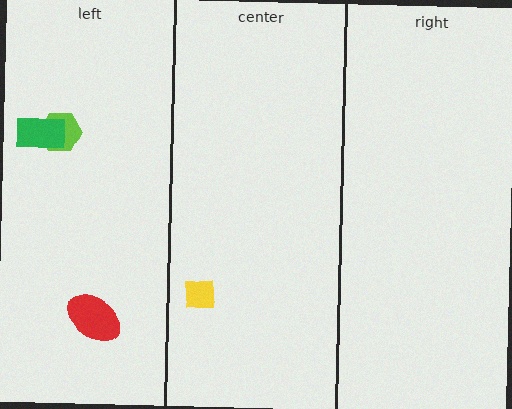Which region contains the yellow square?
The center region.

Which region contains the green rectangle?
The left region.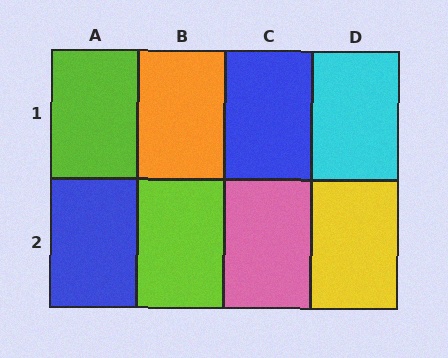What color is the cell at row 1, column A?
Lime.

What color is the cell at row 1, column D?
Cyan.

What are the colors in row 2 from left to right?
Blue, lime, pink, yellow.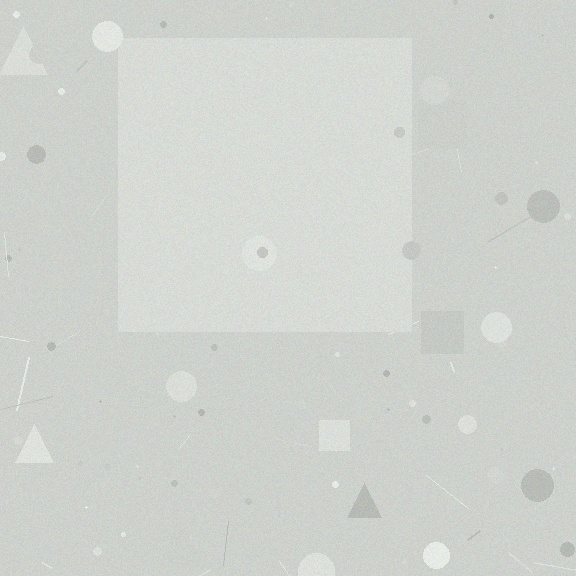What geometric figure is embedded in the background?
A square is embedded in the background.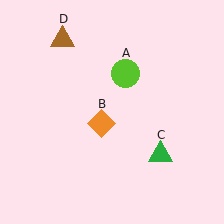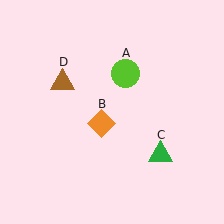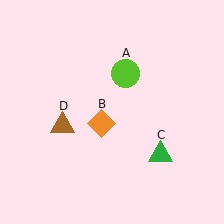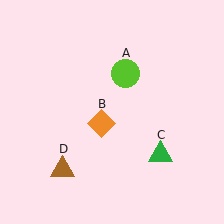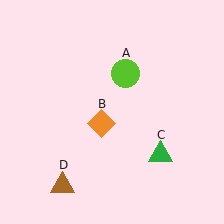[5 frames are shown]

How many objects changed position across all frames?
1 object changed position: brown triangle (object D).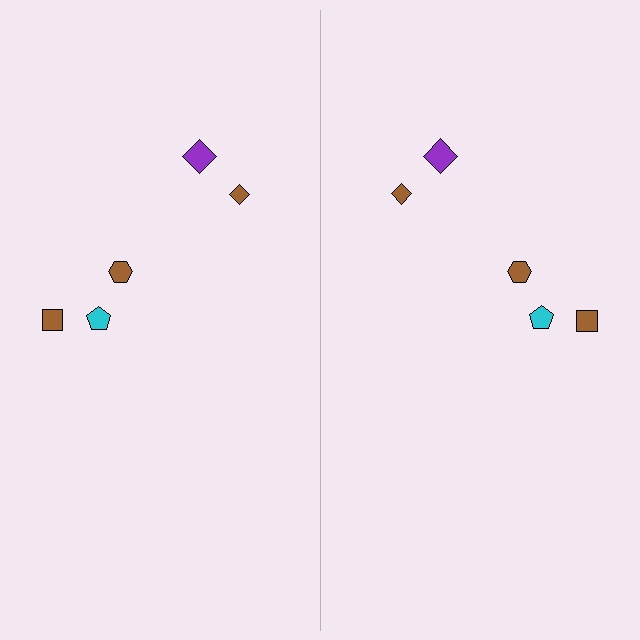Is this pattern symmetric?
Yes, this pattern has bilateral (reflection) symmetry.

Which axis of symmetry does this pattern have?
The pattern has a vertical axis of symmetry running through the center of the image.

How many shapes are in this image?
There are 10 shapes in this image.